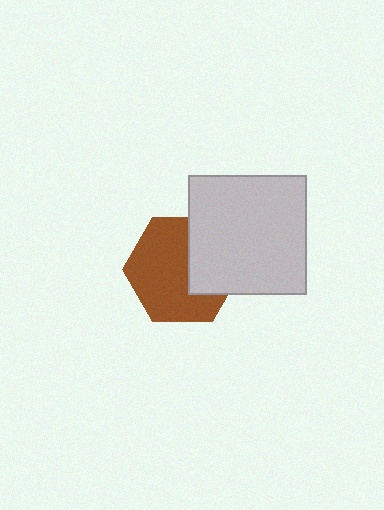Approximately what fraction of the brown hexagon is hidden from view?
Roughly 35% of the brown hexagon is hidden behind the light gray square.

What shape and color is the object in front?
The object in front is a light gray square.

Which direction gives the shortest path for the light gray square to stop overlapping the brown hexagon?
Moving right gives the shortest separation.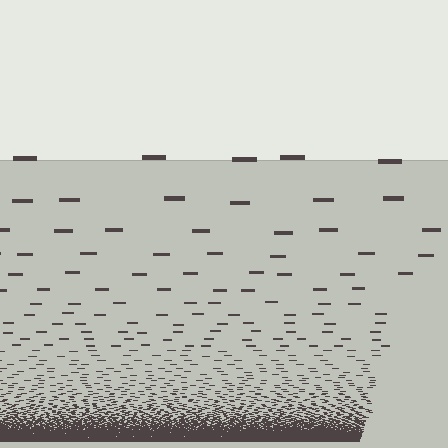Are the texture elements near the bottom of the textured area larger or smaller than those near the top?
Smaller. The gradient is inverted — elements near the bottom are smaller and denser.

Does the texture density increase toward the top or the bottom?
Density increases toward the bottom.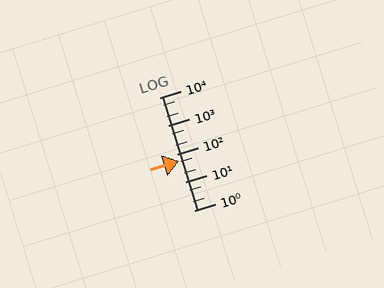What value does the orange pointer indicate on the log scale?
The pointer indicates approximately 54.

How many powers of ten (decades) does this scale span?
The scale spans 4 decades, from 1 to 10000.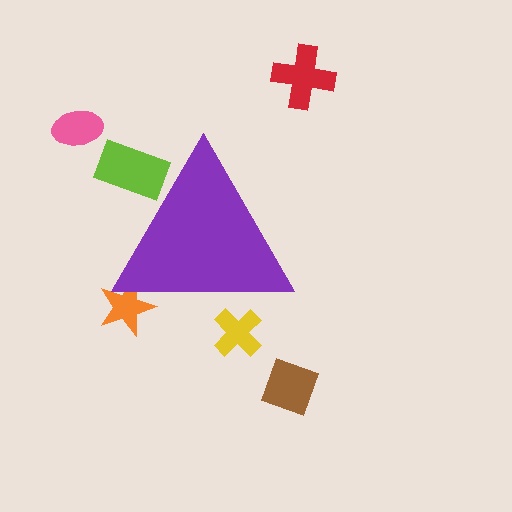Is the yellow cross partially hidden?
Yes, the yellow cross is partially hidden behind the purple triangle.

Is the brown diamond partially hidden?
No, the brown diamond is fully visible.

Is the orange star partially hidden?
Yes, the orange star is partially hidden behind the purple triangle.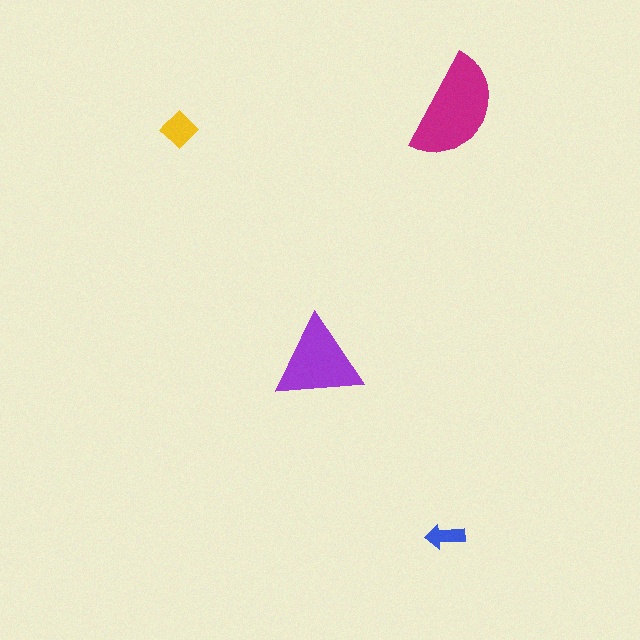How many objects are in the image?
There are 4 objects in the image.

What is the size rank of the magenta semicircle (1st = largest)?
1st.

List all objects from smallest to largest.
The blue arrow, the yellow diamond, the purple triangle, the magenta semicircle.